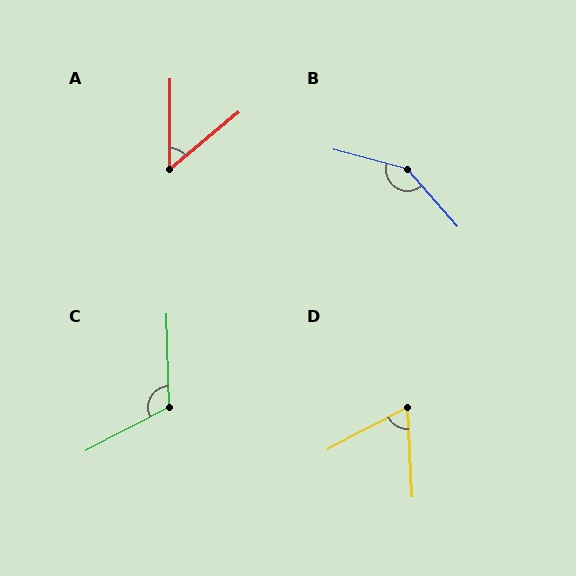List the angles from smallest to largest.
A (50°), D (65°), C (116°), B (146°).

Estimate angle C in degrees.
Approximately 116 degrees.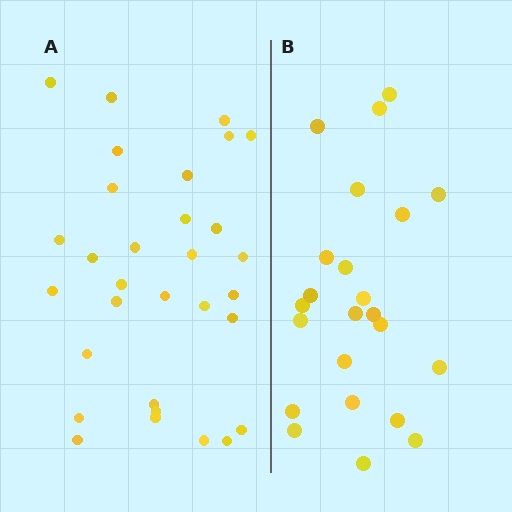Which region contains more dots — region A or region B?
Region A (the left region) has more dots.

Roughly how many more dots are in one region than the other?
Region A has roughly 8 or so more dots than region B.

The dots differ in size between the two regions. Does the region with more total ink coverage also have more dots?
No. Region B has more total ink coverage because its dots are larger, but region A actually contains more individual dots. Total area can be misleading — the number of items is what matters here.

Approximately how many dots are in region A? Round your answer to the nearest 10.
About 30 dots. (The exact count is 31, which rounds to 30.)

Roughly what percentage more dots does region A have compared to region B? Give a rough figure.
About 35% more.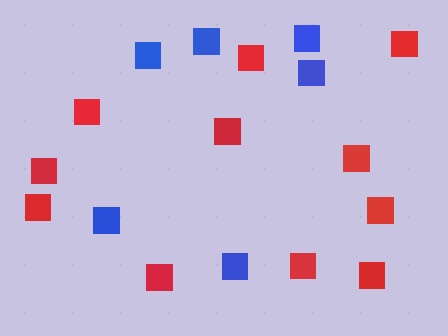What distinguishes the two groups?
There are 2 groups: one group of blue squares (6) and one group of red squares (11).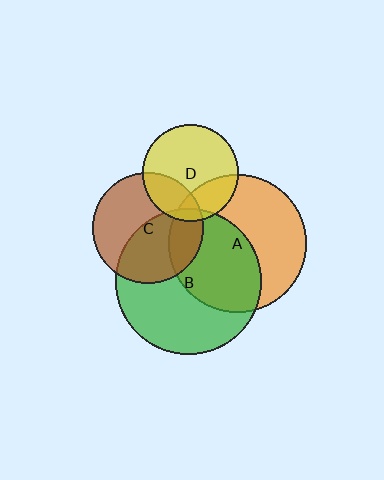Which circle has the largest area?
Circle B (green).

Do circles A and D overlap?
Yes.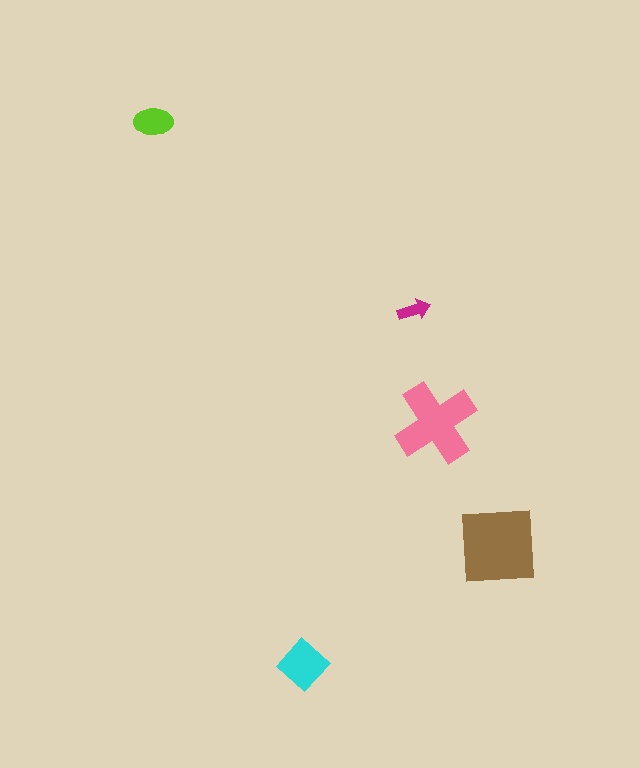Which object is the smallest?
The magenta arrow.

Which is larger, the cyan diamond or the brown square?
The brown square.